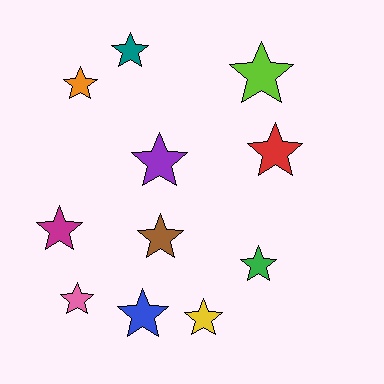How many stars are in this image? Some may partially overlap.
There are 11 stars.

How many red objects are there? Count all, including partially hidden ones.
There is 1 red object.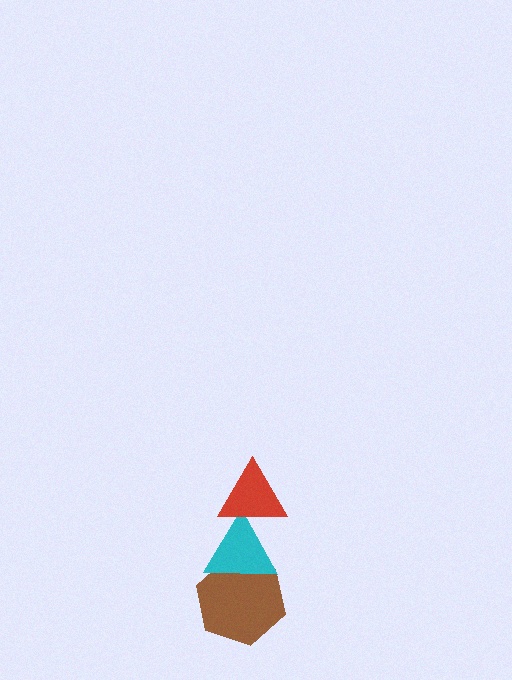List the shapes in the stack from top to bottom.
From top to bottom: the red triangle, the cyan triangle, the brown hexagon.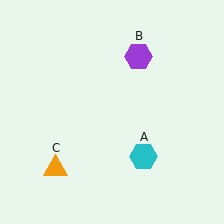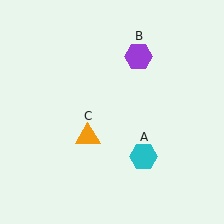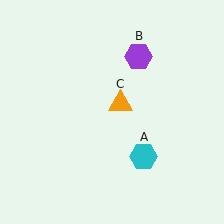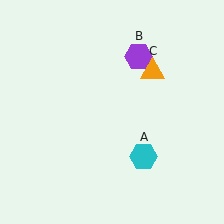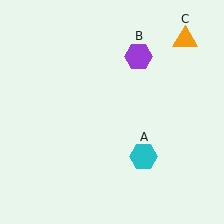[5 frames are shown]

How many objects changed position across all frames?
1 object changed position: orange triangle (object C).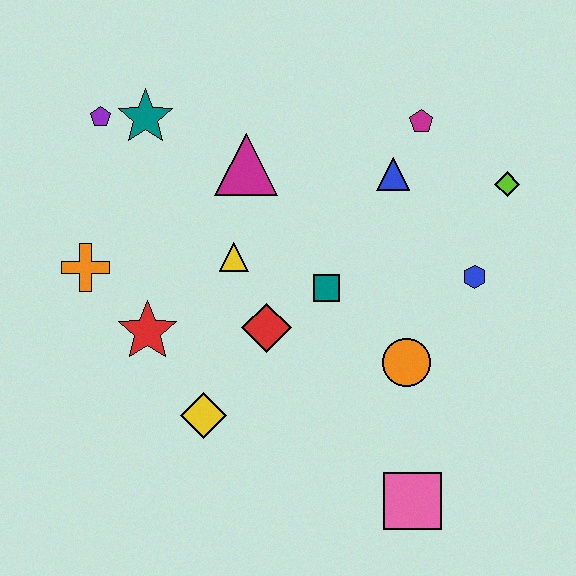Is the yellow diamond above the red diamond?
No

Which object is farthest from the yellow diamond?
The lime diamond is farthest from the yellow diamond.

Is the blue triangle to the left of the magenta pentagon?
Yes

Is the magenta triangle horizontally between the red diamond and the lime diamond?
No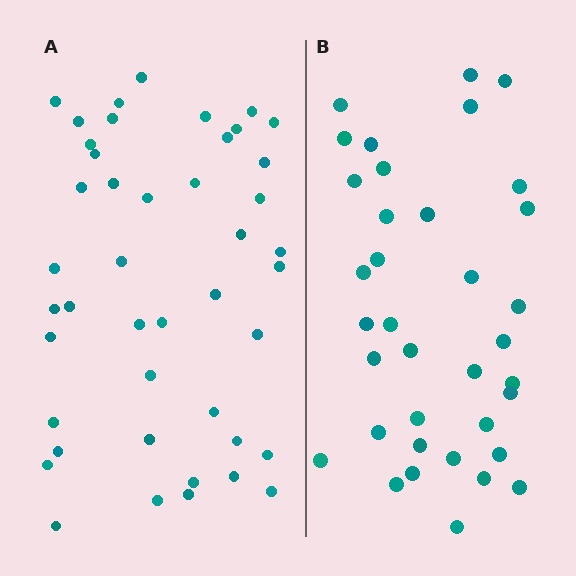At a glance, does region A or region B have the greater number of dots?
Region A (the left region) has more dots.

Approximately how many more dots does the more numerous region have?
Region A has roughly 8 or so more dots than region B.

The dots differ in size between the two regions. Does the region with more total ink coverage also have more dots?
No. Region B has more total ink coverage because its dots are larger, but region A actually contains more individual dots. Total area can be misleading — the number of items is what matters here.